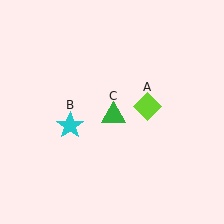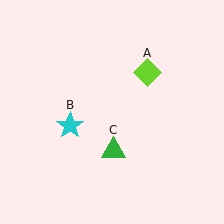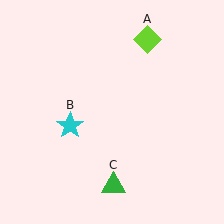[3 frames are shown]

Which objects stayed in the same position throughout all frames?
Cyan star (object B) remained stationary.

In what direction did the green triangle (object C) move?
The green triangle (object C) moved down.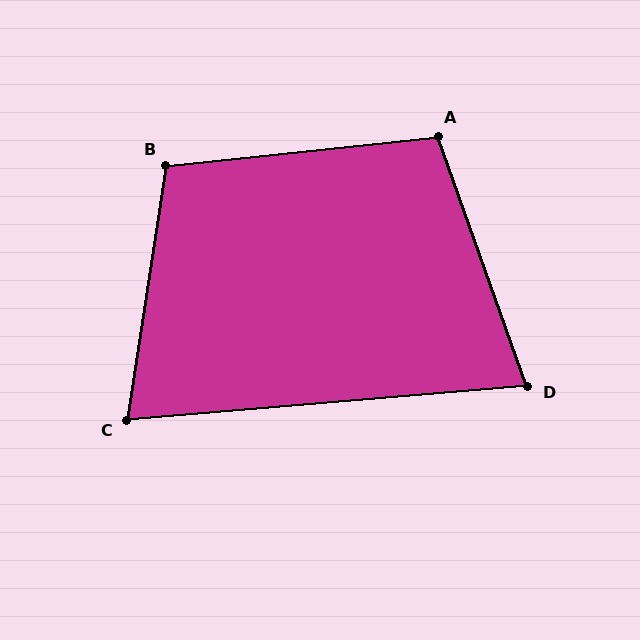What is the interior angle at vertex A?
Approximately 104 degrees (obtuse).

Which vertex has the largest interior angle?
B, at approximately 105 degrees.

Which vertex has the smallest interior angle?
D, at approximately 75 degrees.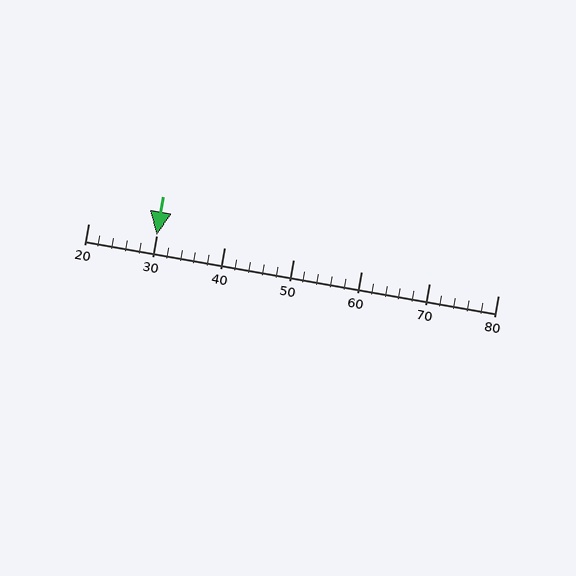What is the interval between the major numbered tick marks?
The major tick marks are spaced 10 units apart.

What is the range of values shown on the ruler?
The ruler shows values from 20 to 80.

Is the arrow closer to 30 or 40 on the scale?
The arrow is closer to 30.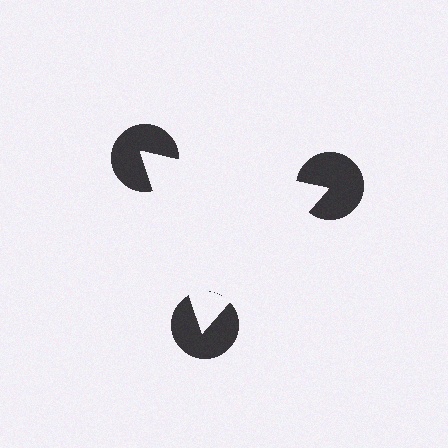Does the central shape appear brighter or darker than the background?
It typically appears slightly brighter than the background, even though no actual brightness change is drawn.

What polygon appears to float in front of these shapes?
An illusory triangle — its edges are inferred from the aligned wedge cuts in the pac-man discs, not physically drawn.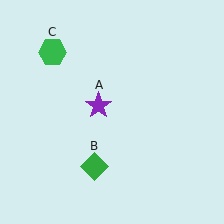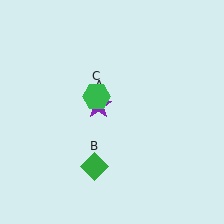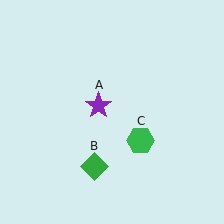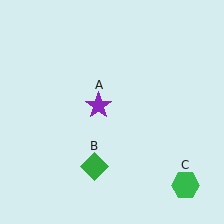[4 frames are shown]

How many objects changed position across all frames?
1 object changed position: green hexagon (object C).